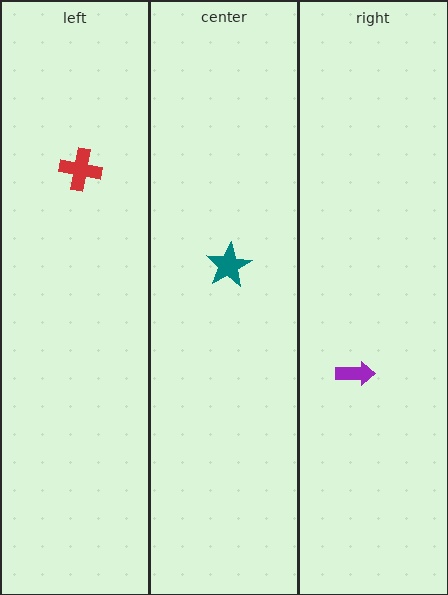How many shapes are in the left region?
1.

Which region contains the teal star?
The center region.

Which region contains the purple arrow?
The right region.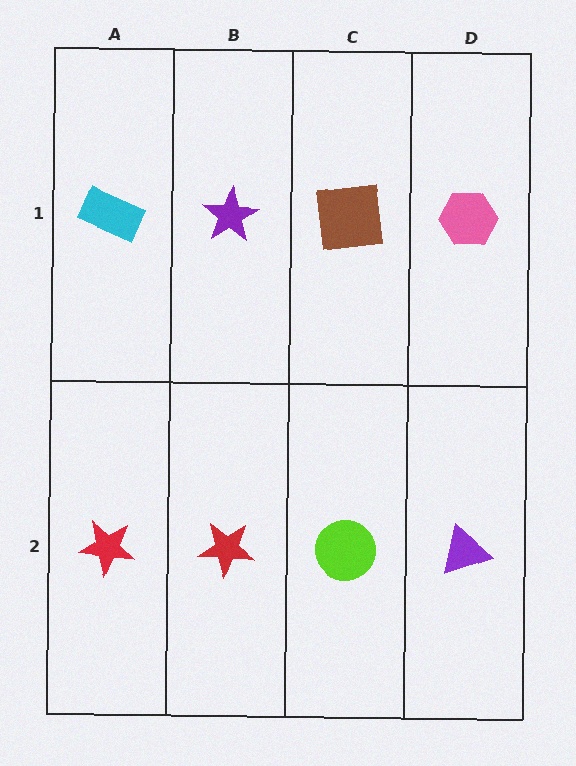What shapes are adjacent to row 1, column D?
A purple triangle (row 2, column D), a brown square (row 1, column C).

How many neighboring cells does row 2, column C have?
3.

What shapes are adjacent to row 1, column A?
A red star (row 2, column A), a purple star (row 1, column B).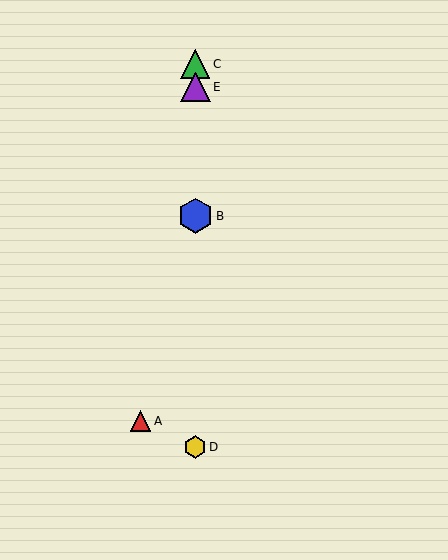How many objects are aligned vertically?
4 objects (B, C, D, E) are aligned vertically.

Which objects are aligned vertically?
Objects B, C, D, E are aligned vertically.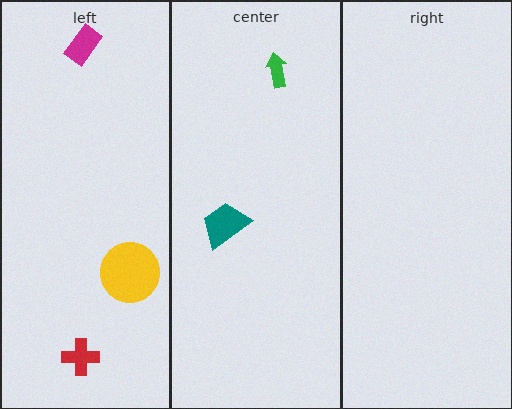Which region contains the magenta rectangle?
The left region.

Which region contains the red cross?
The left region.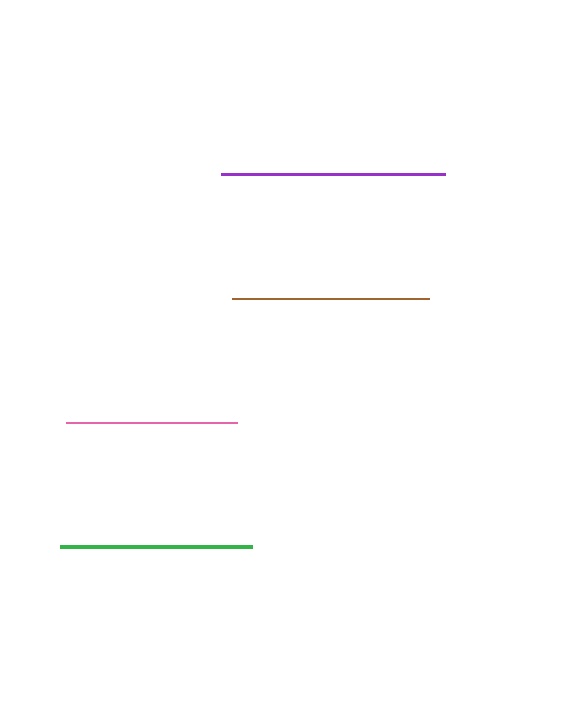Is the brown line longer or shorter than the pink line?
The brown line is longer than the pink line.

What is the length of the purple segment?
The purple segment is approximately 224 pixels long.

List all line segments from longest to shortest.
From longest to shortest: purple, brown, green, pink.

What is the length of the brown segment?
The brown segment is approximately 197 pixels long.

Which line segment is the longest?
The purple line is the longest at approximately 224 pixels.